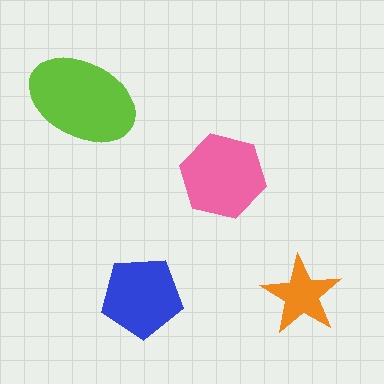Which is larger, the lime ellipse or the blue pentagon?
The lime ellipse.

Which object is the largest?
The lime ellipse.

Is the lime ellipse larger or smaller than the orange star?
Larger.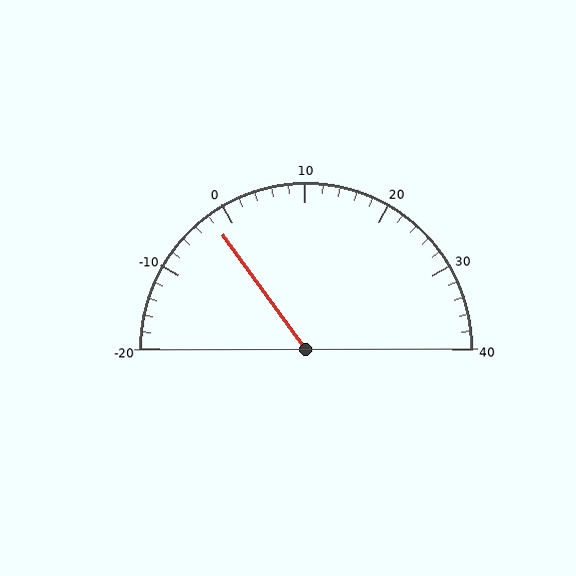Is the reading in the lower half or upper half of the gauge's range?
The reading is in the lower half of the range (-20 to 40).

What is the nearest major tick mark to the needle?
The nearest major tick mark is 0.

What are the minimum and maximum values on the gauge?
The gauge ranges from -20 to 40.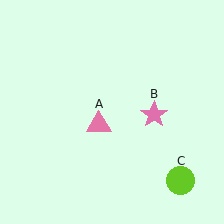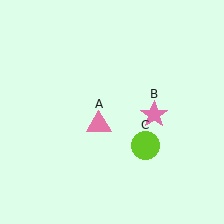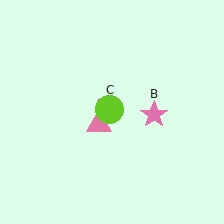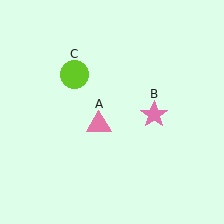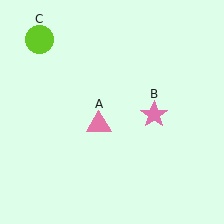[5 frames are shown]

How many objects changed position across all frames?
1 object changed position: lime circle (object C).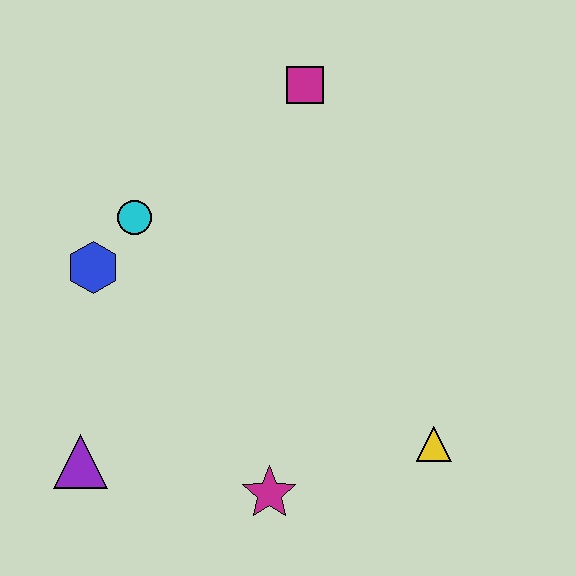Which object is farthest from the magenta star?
The magenta square is farthest from the magenta star.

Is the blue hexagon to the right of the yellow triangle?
No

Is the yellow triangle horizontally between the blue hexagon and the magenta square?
No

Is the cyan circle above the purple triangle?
Yes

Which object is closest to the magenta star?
The yellow triangle is closest to the magenta star.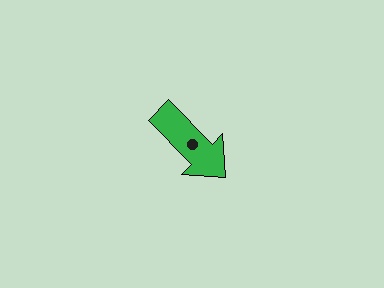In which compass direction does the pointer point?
Southeast.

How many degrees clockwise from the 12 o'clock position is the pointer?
Approximately 135 degrees.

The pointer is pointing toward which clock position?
Roughly 5 o'clock.